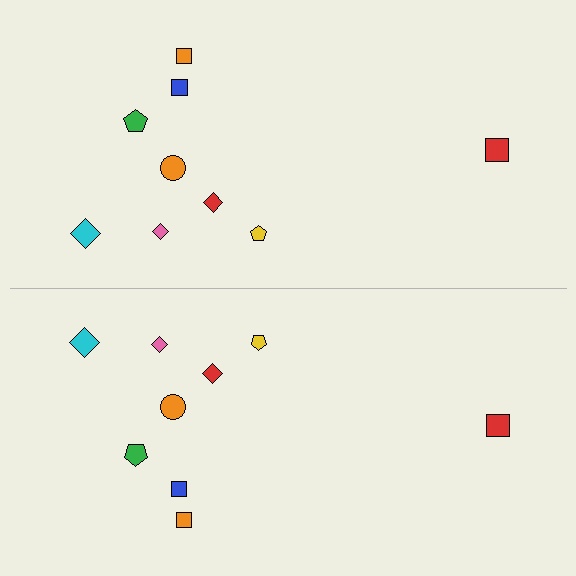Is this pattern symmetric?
Yes, this pattern has bilateral (reflection) symmetry.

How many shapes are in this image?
There are 18 shapes in this image.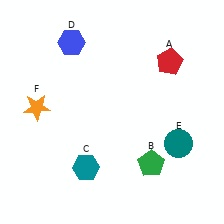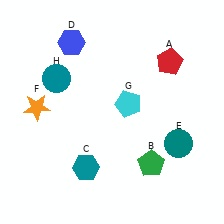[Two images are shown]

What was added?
A cyan pentagon (G), a teal circle (H) were added in Image 2.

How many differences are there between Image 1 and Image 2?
There are 2 differences between the two images.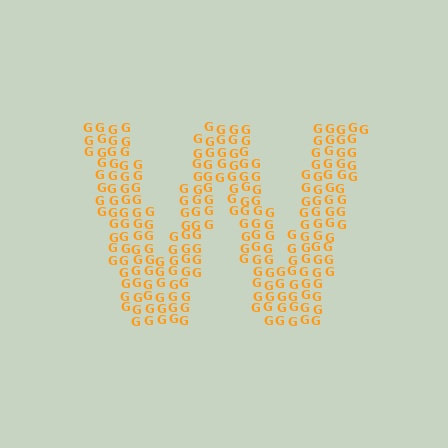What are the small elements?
The small elements are letter G's.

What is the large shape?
The large shape is the letter W.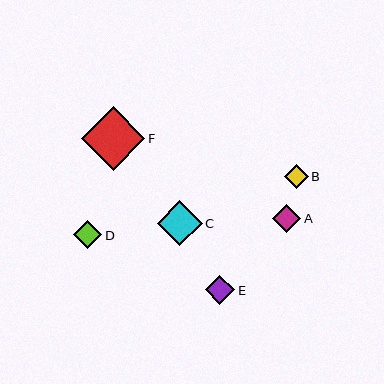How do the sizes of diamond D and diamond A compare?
Diamond D and diamond A are approximately the same size.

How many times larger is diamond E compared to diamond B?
Diamond E is approximately 1.3 times the size of diamond B.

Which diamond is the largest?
Diamond F is the largest with a size of approximately 63 pixels.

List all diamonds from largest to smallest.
From largest to smallest: F, C, E, D, A, B.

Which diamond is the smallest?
Diamond B is the smallest with a size of approximately 23 pixels.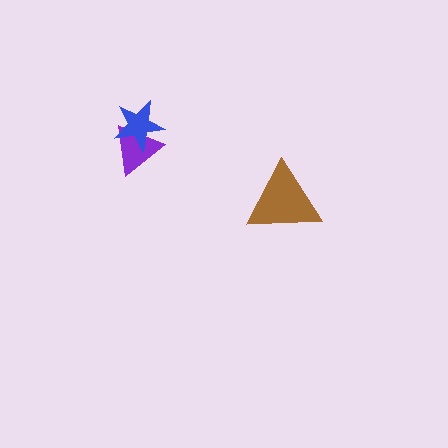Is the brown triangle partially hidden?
No, no other shape covers it.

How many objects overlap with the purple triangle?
1 object overlaps with the purple triangle.